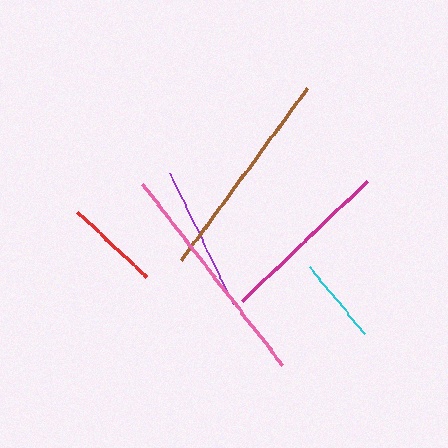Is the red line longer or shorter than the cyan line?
The red line is longer than the cyan line.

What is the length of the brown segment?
The brown segment is approximately 213 pixels long.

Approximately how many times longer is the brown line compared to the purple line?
The brown line is approximately 1.5 times the length of the purple line.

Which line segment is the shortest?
The cyan line is the shortest at approximately 86 pixels.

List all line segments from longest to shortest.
From longest to shortest: pink, brown, magenta, purple, red, cyan.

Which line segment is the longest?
The pink line is the longest at approximately 229 pixels.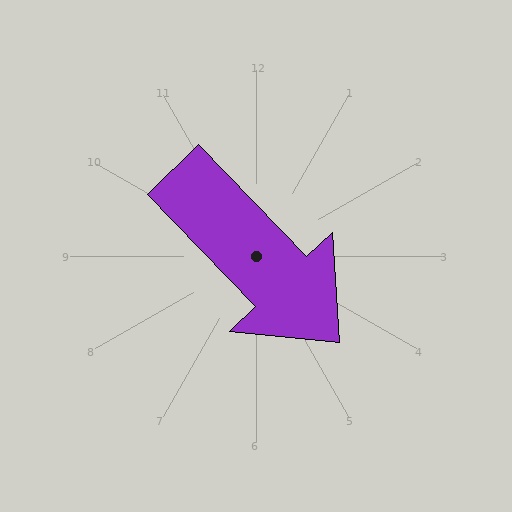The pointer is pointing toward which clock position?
Roughly 5 o'clock.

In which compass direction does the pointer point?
Southeast.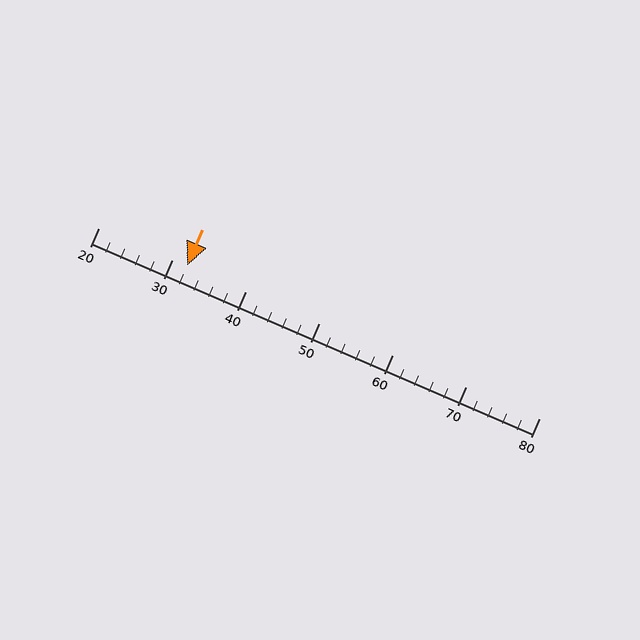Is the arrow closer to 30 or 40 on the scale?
The arrow is closer to 30.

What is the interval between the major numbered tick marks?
The major tick marks are spaced 10 units apart.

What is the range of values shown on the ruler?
The ruler shows values from 20 to 80.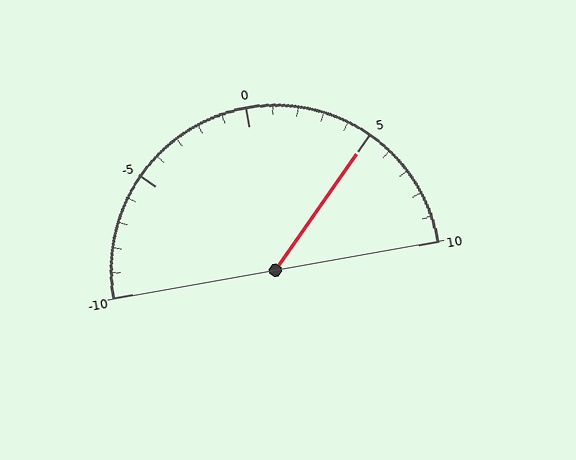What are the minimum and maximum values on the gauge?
The gauge ranges from -10 to 10.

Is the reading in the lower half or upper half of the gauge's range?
The reading is in the upper half of the range (-10 to 10).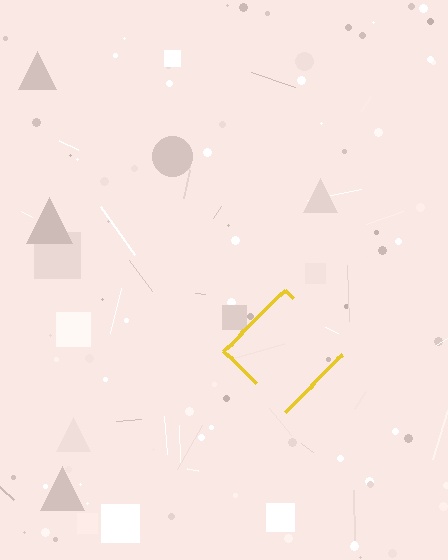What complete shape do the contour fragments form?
The contour fragments form a diamond.